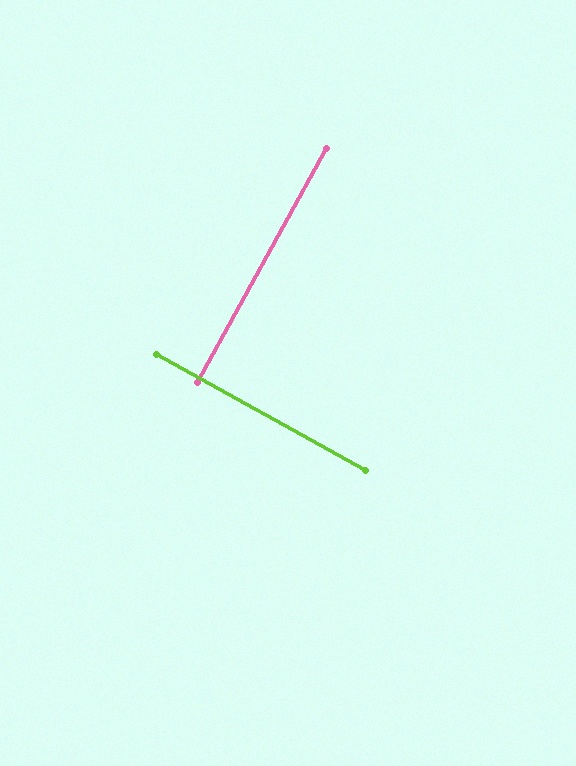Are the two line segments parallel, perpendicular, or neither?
Perpendicular — they meet at approximately 90°.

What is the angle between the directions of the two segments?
Approximately 90 degrees.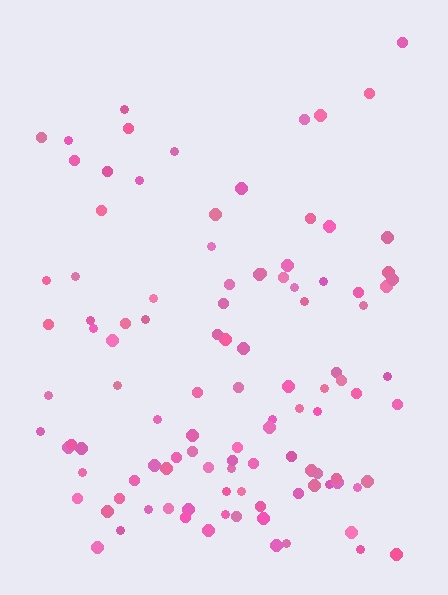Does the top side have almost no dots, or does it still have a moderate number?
Still a moderate number, just noticeably fewer than the bottom.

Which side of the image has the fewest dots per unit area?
The top.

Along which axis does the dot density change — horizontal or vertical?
Vertical.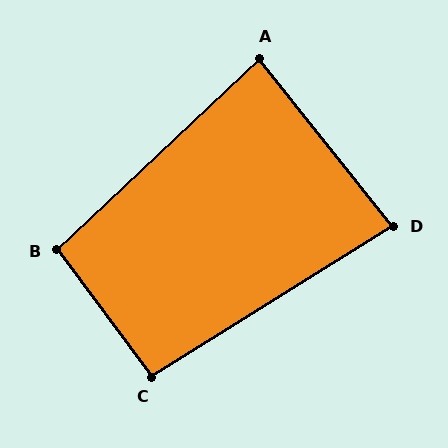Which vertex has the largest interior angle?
B, at approximately 96 degrees.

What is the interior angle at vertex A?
Approximately 85 degrees (approximately right).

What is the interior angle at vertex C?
Approximately 95 degrees (approximately right).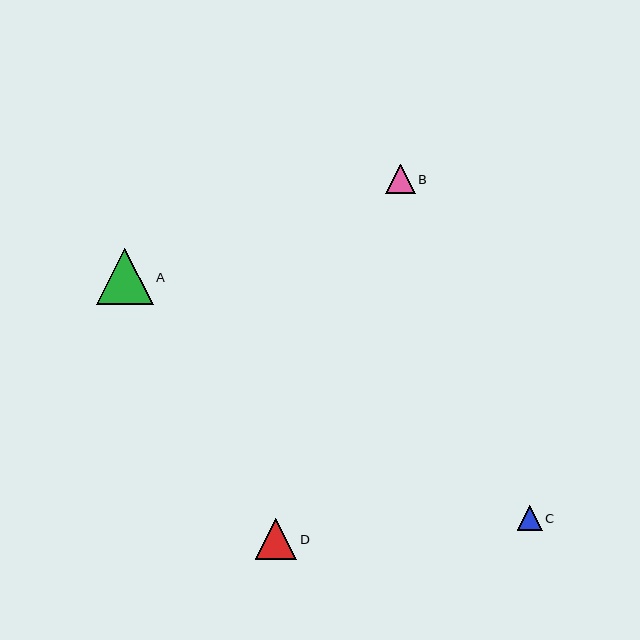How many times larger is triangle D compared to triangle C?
Triangle D is approximately 1.7 times the size of triangle C.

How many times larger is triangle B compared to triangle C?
Triangle B is approximately 1.2 times the size of triangle C.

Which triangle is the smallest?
Triangle C is the smallest with a size of approximately 25 pixels.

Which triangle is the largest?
Triangle A is the largest with a size of approximately 57 pixels.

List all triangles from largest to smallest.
From largest to smallest: A, D, B, C.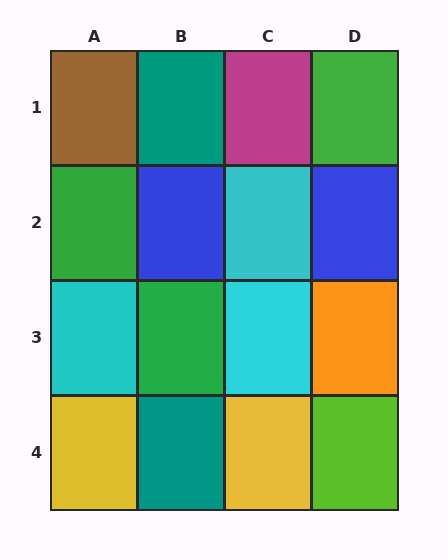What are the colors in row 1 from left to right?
Brown, teal, magenta, green.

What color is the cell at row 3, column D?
Orange.